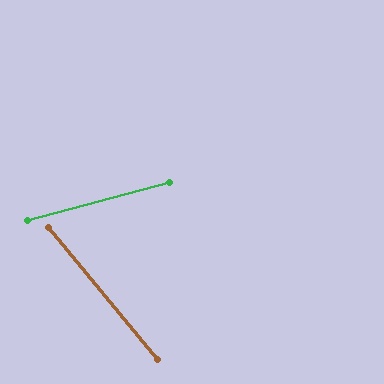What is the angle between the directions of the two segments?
Approximately 66 degrees.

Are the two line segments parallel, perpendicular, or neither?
Neither parallel nor perpendicular — they differ by about 66°.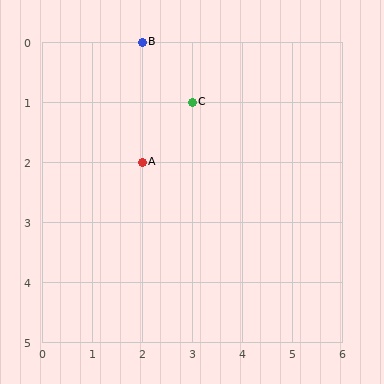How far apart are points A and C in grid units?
Points A and C are 1 column and 1 row apart (about 1.4 grid units diagonally).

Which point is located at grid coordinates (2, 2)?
Point A is at (2, 2).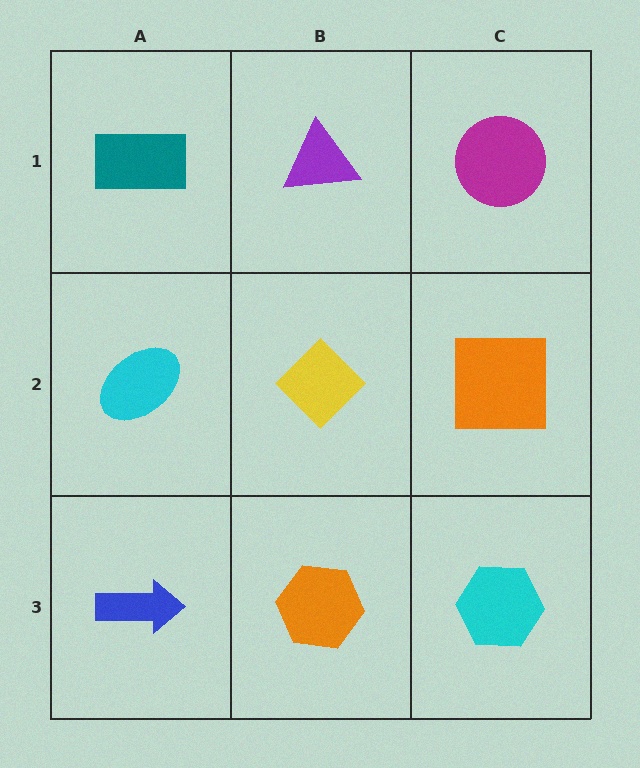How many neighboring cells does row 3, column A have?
2.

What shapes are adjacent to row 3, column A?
A cyan ellipse (row 2, column A), an orange hexagon (row 3, column B).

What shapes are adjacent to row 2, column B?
A purple triangle (row 1, column B), an orange hexagon (row 3, column B), a cyan ellipse (row 2, column A), an orange square (row 2, column C).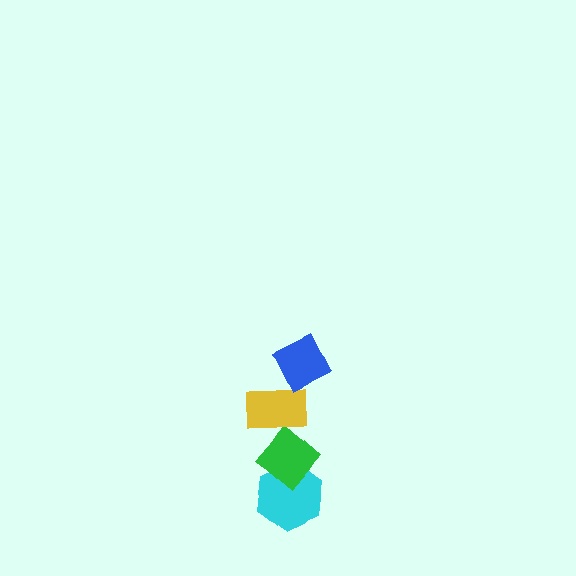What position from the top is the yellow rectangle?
The yellow rectangle is 2nd from the top.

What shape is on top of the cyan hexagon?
The green diamond is on top of the cyan hexagon.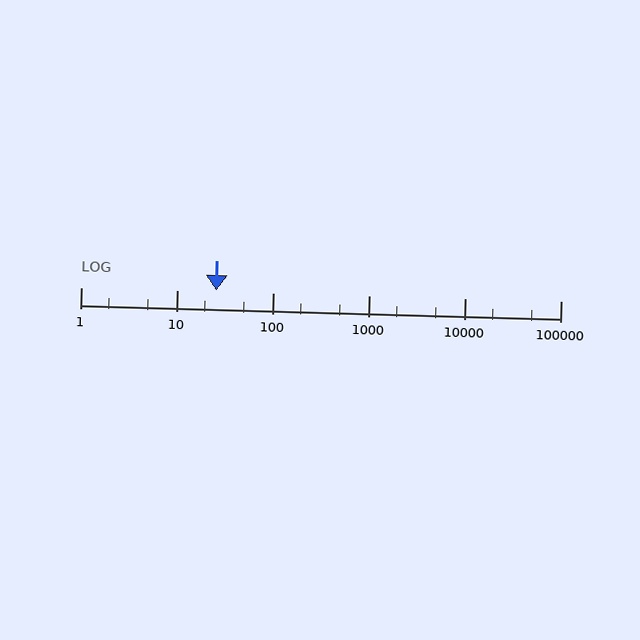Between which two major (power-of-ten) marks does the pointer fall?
The pointer is between 10 and 100.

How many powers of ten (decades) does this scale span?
The scale spans 5 decades, from 1 to 100000.